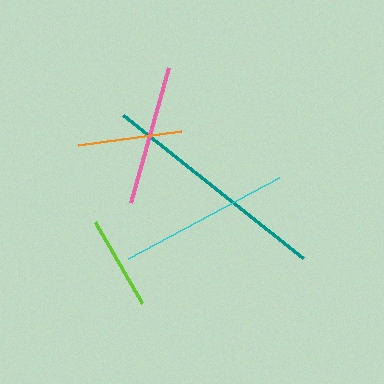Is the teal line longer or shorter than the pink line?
The teal line is longer than the pink line.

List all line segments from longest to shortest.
From longest to shortest: teal, cyan, pink, orange, lime.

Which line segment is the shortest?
The lime line is the shortest at approximately 94 pixels.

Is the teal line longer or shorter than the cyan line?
The teal line is longer than the cyan line.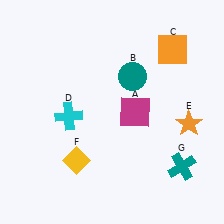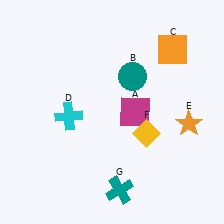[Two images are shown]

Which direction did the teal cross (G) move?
The teal cross (G) moved left.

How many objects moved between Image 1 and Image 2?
2 objects moved between the two images.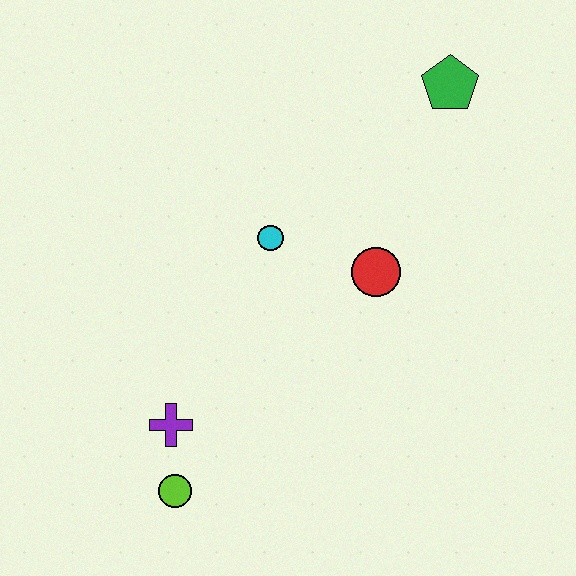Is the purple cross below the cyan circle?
Yes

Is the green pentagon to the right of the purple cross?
Yes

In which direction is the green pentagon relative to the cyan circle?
The green pentagon is to the right of the cyan circle.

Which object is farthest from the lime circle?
The green pentagon is farthest from the lime circle.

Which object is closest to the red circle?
The cyan circle is closest to the red circle.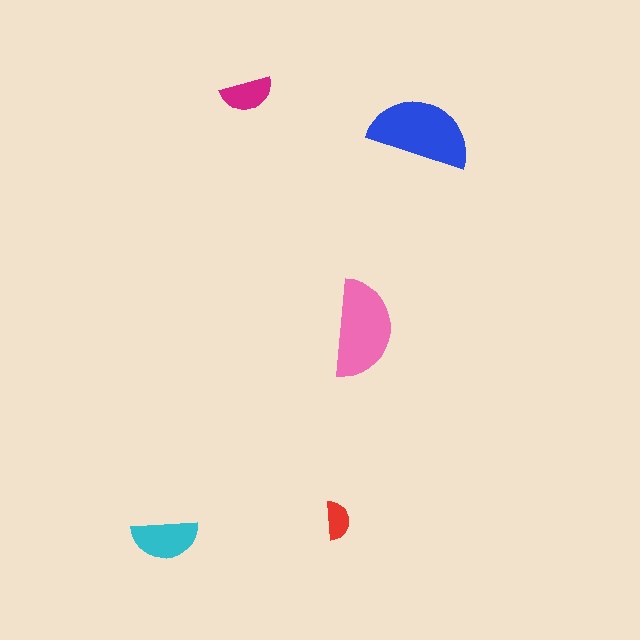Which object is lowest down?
The cyan semicircle is bottommost.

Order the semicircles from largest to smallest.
the blue one, the pink one, the cyan one, the magenta one, the red one.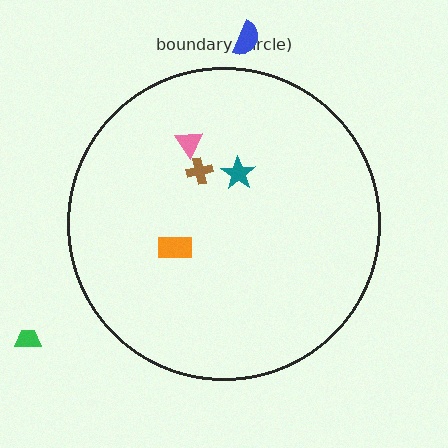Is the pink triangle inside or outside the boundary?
Inside.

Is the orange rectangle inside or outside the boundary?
Inside.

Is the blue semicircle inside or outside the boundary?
Outside.